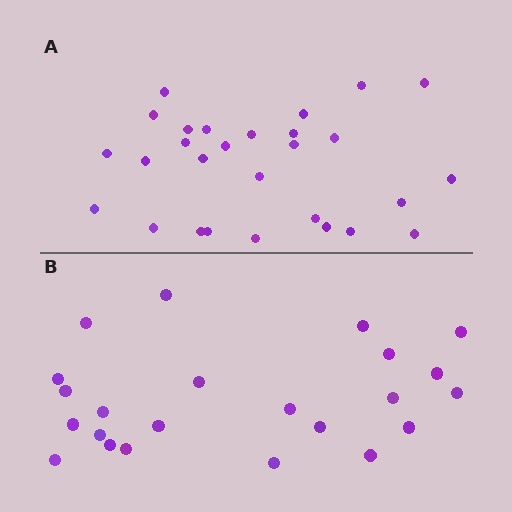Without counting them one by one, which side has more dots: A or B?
Region A (the top region) has more dots.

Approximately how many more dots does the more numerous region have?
Region A has about 5 more dots than region B.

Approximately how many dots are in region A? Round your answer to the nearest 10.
About 30 dots. (The exact count is 28, which rounds to 30.)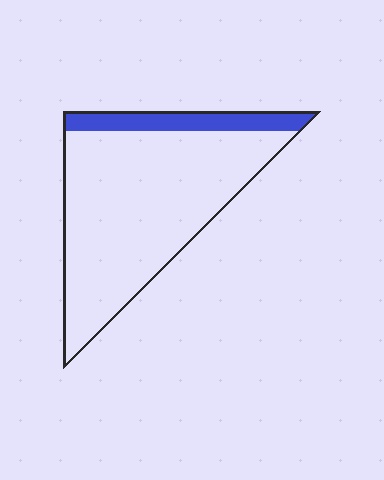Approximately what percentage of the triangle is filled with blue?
Approximately 15%.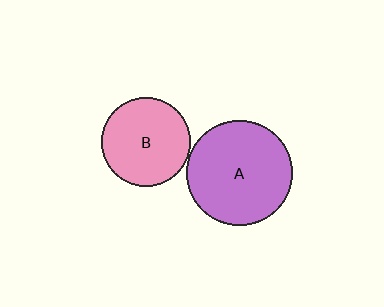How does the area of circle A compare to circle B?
Approximately 1.4 times.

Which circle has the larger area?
Circle A (purple).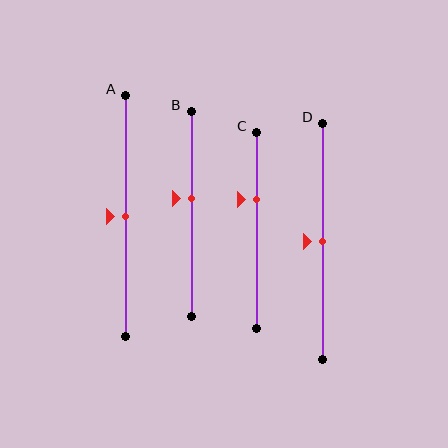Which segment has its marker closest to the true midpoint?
Segment A has its marker closest to the true midpoint.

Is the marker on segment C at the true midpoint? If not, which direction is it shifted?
No, the marker on segment C is shifted upward by about 16% of the segment length.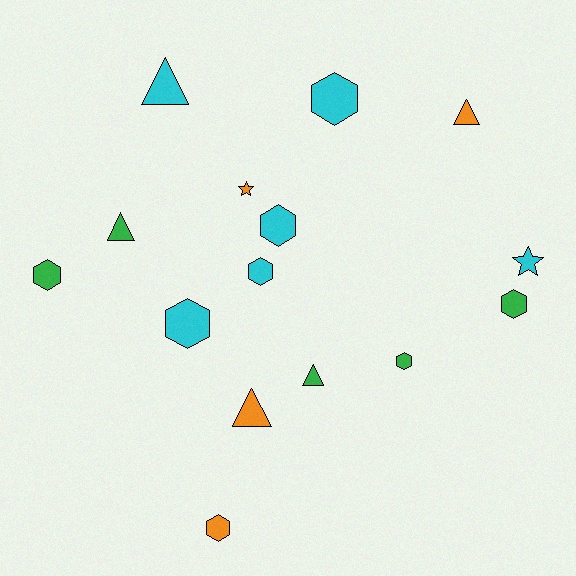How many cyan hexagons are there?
There are 4 cyan hexagons.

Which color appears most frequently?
Cyan, with 6 objects.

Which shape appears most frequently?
Hexagon, with 8 objects.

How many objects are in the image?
There are 15 objects.